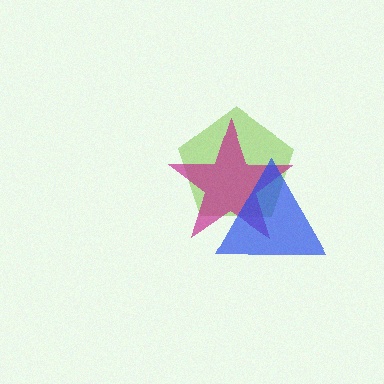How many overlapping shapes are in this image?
There are 3 overlapping shapes in the image.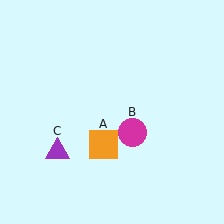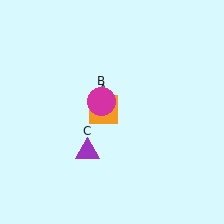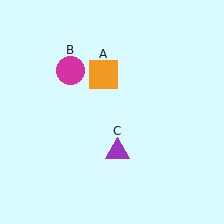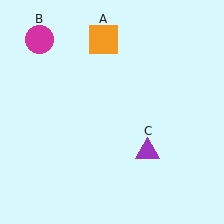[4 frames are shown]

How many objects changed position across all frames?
3 objects changed position: orange square (object A), magenta circle (object B), purple triangle (object C).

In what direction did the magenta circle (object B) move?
The magenta circle (object B) moved up and to the left.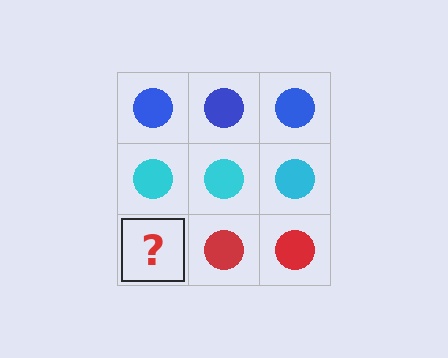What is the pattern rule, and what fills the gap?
The rule is that each row has a consistent color. The gap should be filled with a red circle.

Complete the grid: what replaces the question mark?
The question mark should be replaced with a red circle.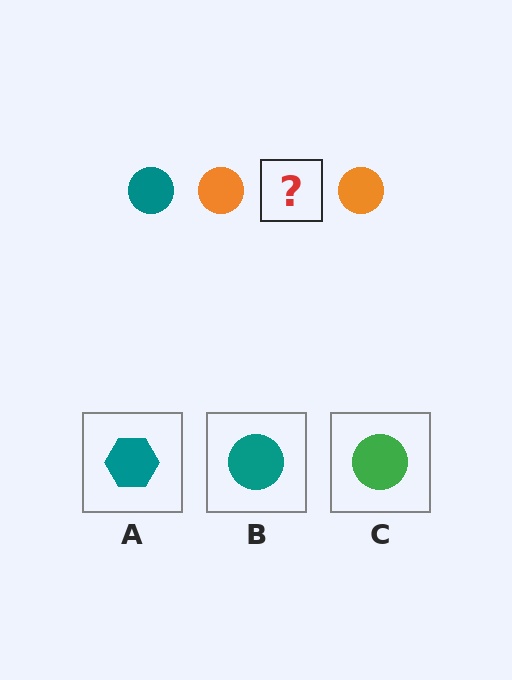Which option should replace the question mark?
Option B.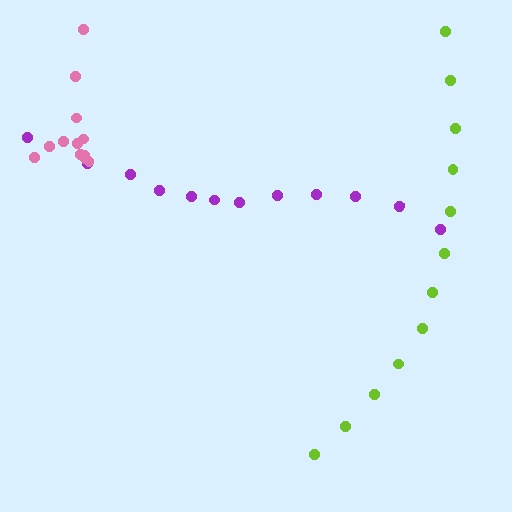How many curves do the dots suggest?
There are 3 distinct paths.